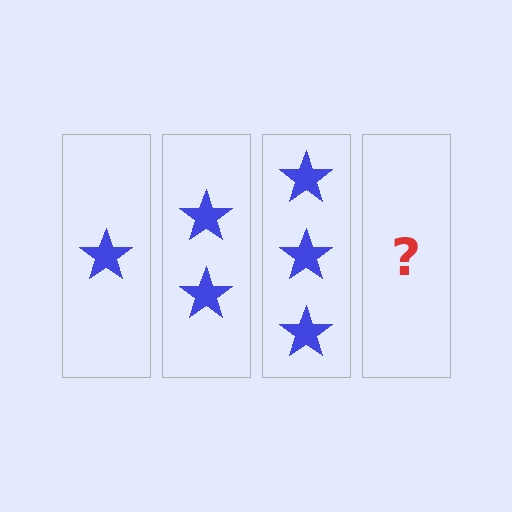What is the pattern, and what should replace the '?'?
The pattern is that each step adds one more star. The '?' should be 4 stars.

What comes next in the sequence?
The next element should be 4 stars.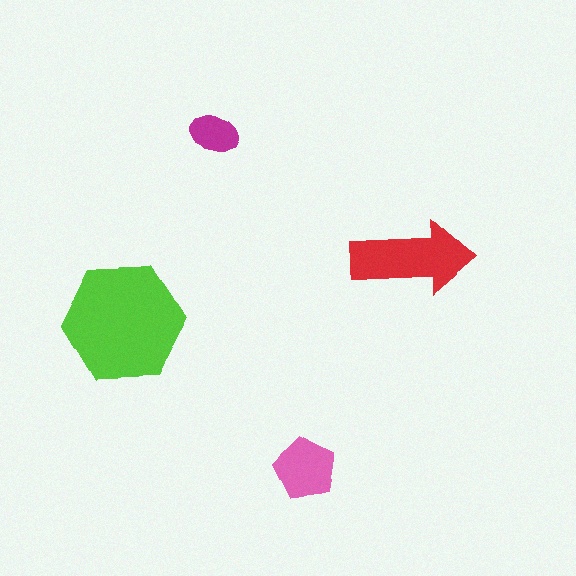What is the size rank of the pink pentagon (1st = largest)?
3rd.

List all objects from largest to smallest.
The lime hexagon, the red arrow, the pink pentagon, the magenta ellipse.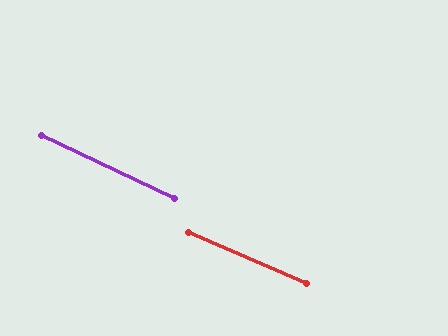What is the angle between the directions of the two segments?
Approximately 2 degrees.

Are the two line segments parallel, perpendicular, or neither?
Parallel — their directions differ by only 1.8°.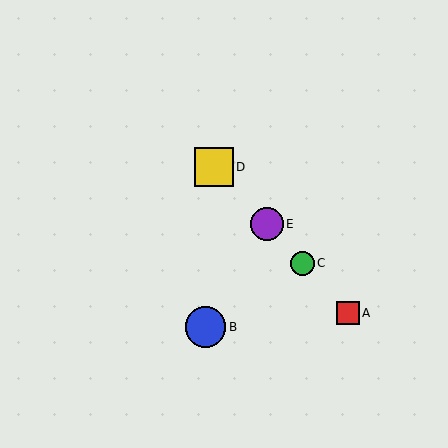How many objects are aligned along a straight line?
4 objects (A, C, D, E) are aligned along a straight line.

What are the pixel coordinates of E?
Object E is at (267, 224).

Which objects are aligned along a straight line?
Objects A, C, D, E are aligned along a straight line.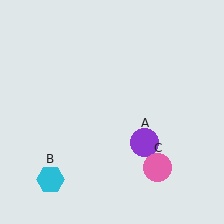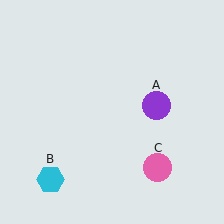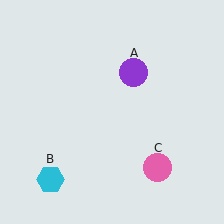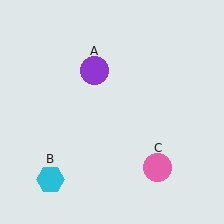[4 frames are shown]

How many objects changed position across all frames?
1 object changed position: purple circle (object A).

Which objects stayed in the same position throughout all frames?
Cyan hexagon (object B) and pink circle (object C) remained stationary.